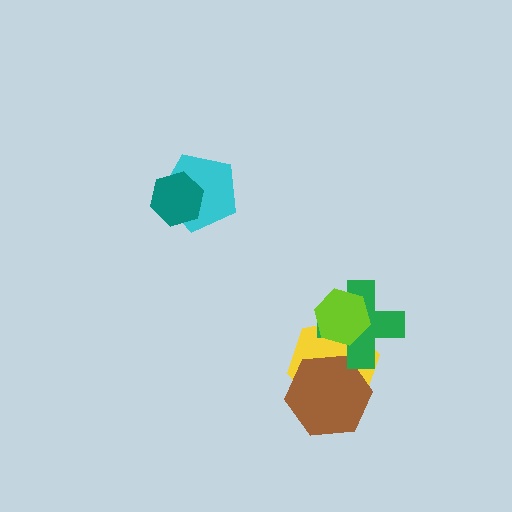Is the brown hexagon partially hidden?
Yes, it is partially covered by another shape.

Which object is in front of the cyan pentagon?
The teal hexagon is in front of the cyan pentagon.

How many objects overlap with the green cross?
3 objects overlap with the green cross.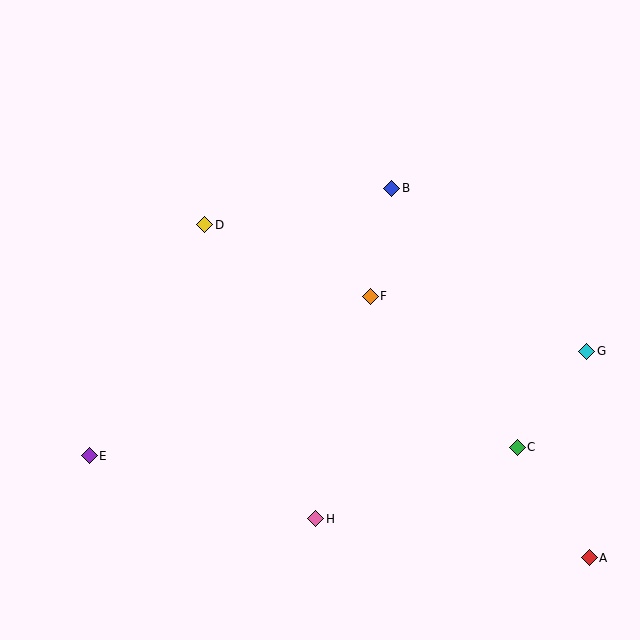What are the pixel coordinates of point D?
Point D is at (205, 225).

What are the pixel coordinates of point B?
Point B is at (392, 188).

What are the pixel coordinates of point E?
Point E is at (89, 456).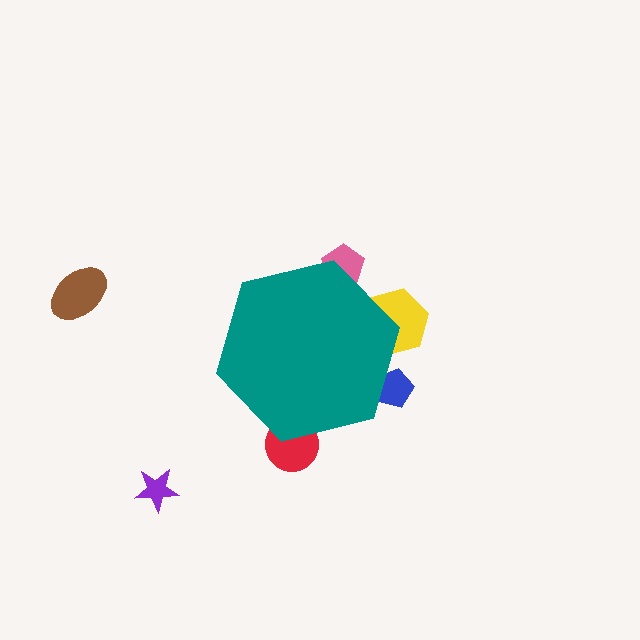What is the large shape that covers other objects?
A teal hexagon.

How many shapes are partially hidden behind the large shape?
4 shapes are partially hidden.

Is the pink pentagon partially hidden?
Yes, the pink pentagon is partially hidden behind the teal hexagon.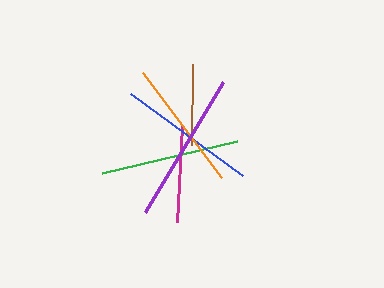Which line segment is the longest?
The purple line is the longest at approximately 152 pixels.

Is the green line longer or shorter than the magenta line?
The green line is longer than the magenta line.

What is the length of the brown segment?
The brown segment is approximately 82 pixels long.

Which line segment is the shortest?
The brown line is the shortest at approximately 82 pixels.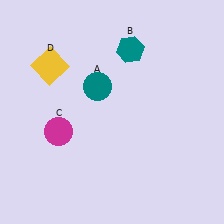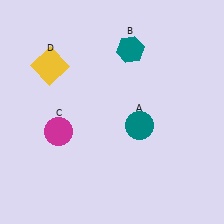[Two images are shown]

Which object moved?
The teal circle (A) moved right.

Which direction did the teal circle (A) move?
The teal circle (A) moved right.